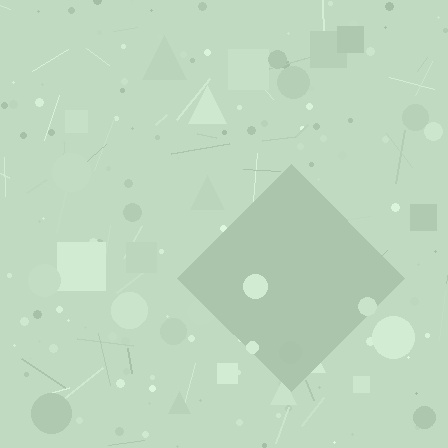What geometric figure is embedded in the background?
A diamond is embedded in the background.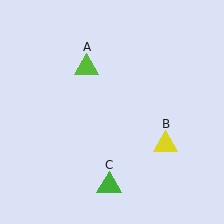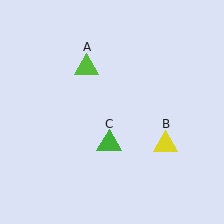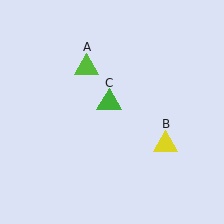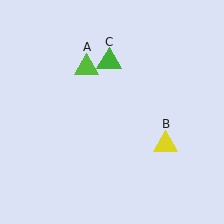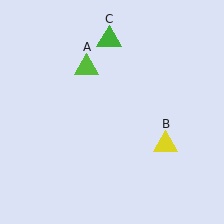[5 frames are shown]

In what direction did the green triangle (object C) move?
The green triangle (object C) moved up.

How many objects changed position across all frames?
1 object changed position: green triangle (object C).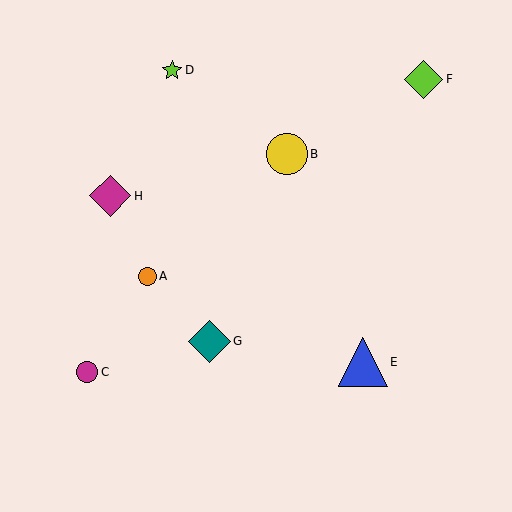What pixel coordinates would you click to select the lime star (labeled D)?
Click at (172, 70) to select the lime star D.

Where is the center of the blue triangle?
The center of the blue triangle is at (363, 362).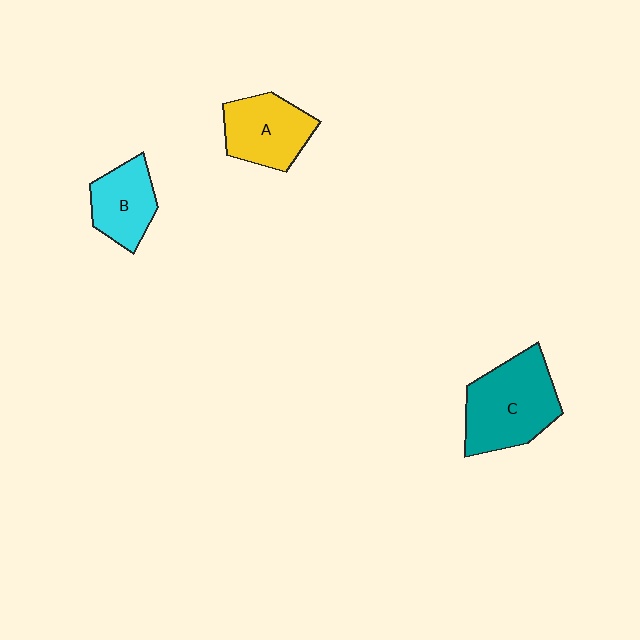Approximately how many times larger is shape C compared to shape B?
Approximately 1.6 times.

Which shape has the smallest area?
Shape B (cyan).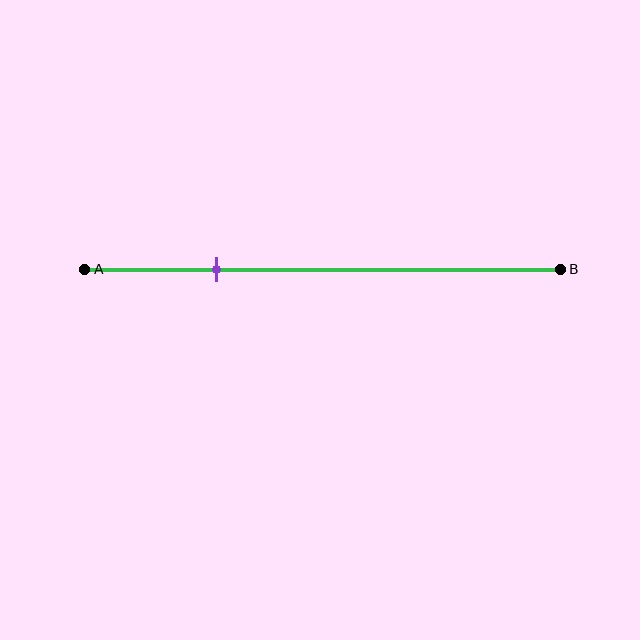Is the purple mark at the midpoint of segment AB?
No, the mark is at about 30% from A, not at the 50% midpoint.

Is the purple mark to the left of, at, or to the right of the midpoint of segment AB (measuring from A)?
The purple mark is to the left of the midpoint of segment AB.